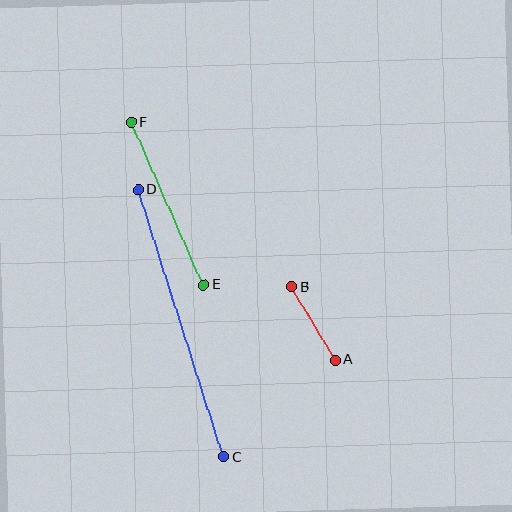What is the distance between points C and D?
The distance is approximately 280 pixels.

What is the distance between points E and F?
The distance is approximately 178 pixels.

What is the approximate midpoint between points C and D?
The midpoint is at approximately (181, 323) pixels.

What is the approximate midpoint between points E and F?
The midpoint is at approximately (168, 204) pixels.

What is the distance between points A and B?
The distance is approximately 85 pixels.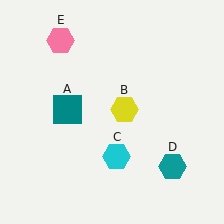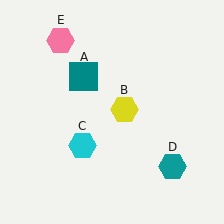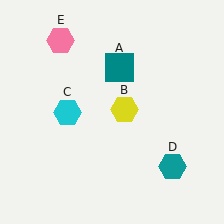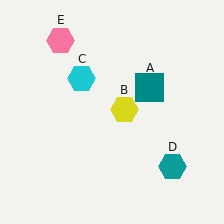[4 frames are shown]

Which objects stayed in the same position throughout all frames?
Yellow hexagon (object B) and teal hexagon (object D) and pink hexagon (object E) remained stationary.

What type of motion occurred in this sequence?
The teal square (object A), cyan hexagon (object C) rotated clockwise around the center of the scene.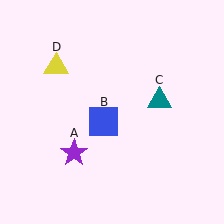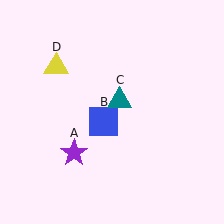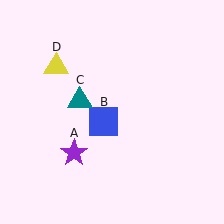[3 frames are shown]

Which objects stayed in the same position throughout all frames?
Purple star (object A) and blue square (object B) and yellow triangle (object D) remained stationary.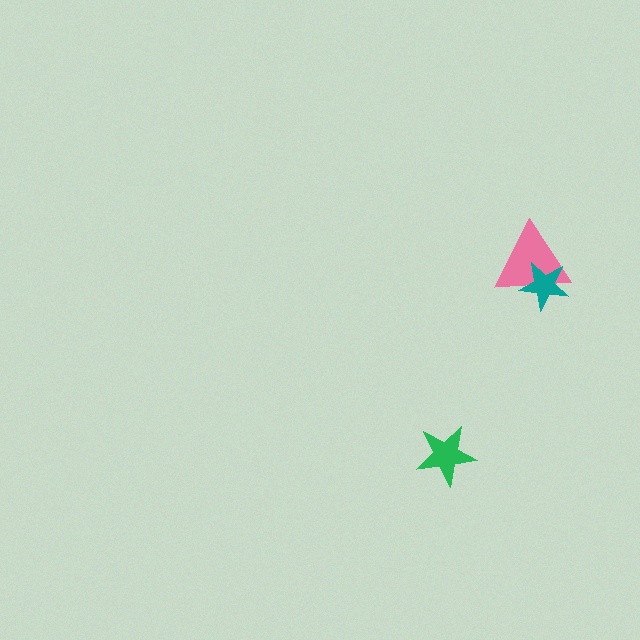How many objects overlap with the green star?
0 objects overlap with the green star.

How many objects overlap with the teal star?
1 object overlaps with the teal star.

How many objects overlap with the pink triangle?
1 object overlaps with the pink triangle.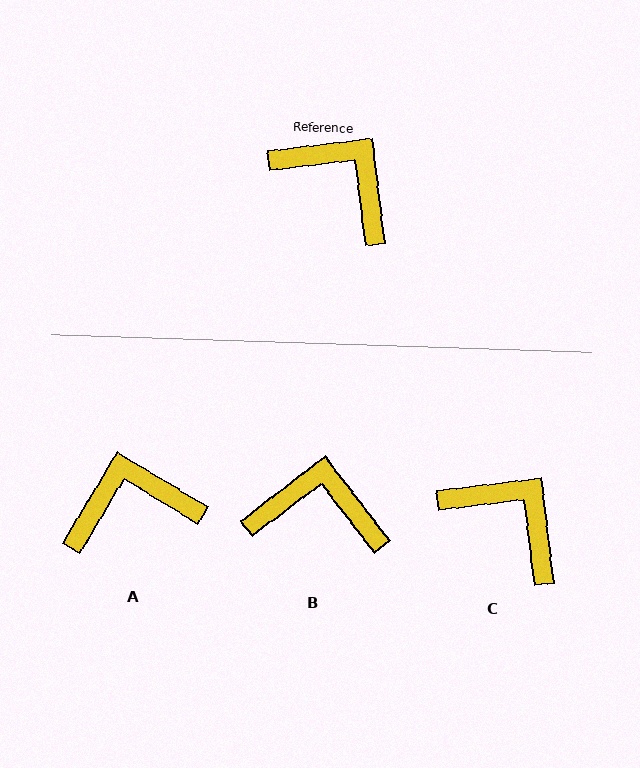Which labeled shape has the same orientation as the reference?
C.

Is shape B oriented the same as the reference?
No, it is off by about 31 degrees.